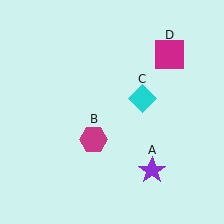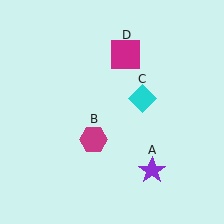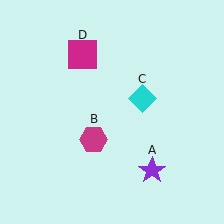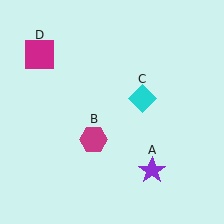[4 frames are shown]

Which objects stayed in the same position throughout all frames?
Purple star (object A) and magenta hexagon (object B) and cyan diamond (object C) remained stationary.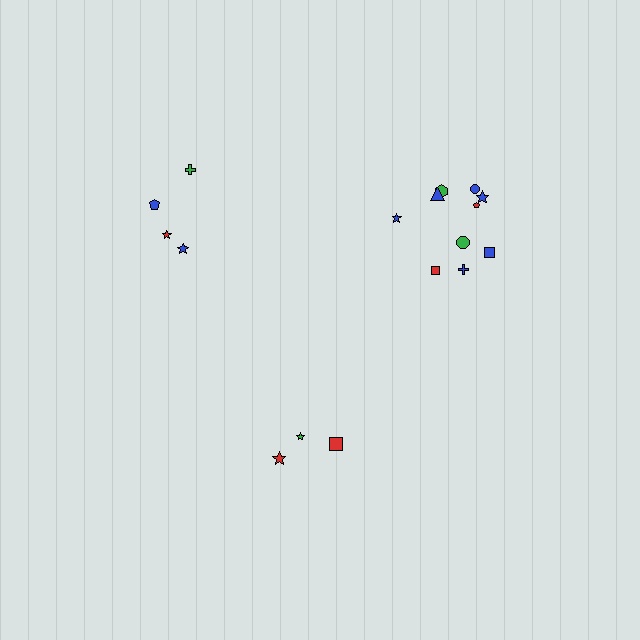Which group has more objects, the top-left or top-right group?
The top-right group.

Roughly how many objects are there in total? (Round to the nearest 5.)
Roughly 15 objects in total.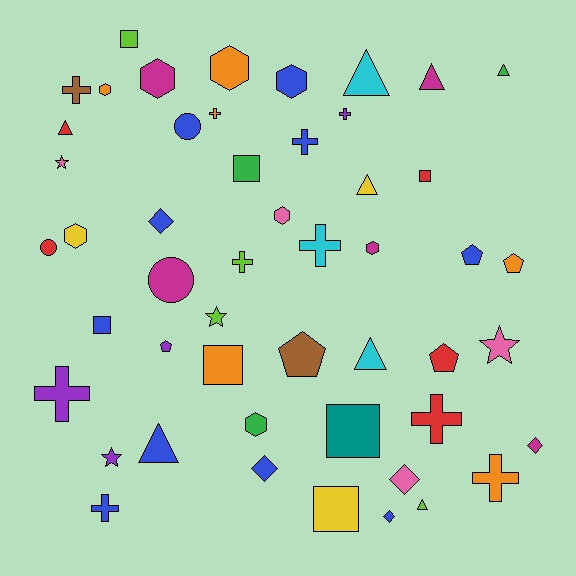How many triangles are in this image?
There are 8 triangles.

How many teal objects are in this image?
There is 1 teal object.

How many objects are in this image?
There are 50 objects.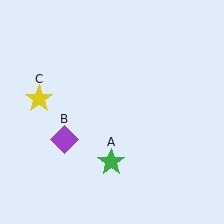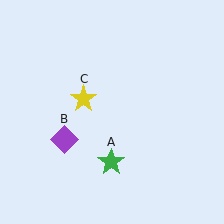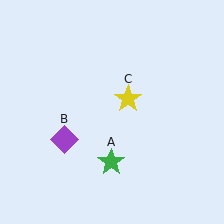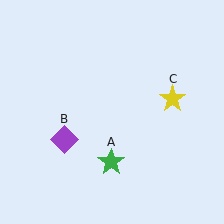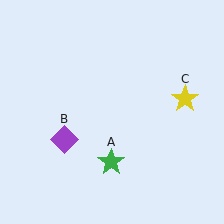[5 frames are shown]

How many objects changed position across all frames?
1 object changed position: yellow star (object C).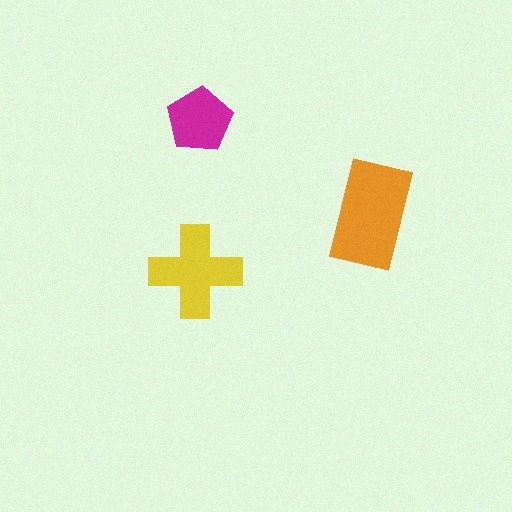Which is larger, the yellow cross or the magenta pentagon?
The yellow cross.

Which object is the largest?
The orange rectangle.